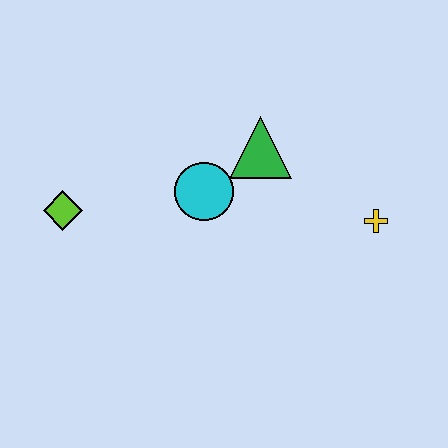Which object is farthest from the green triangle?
The lime diamond is farthest from the green triangle.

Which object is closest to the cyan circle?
The green triangle is closest to the cyan circle.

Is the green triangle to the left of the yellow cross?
Yes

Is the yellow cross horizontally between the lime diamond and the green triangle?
No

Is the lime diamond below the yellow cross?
No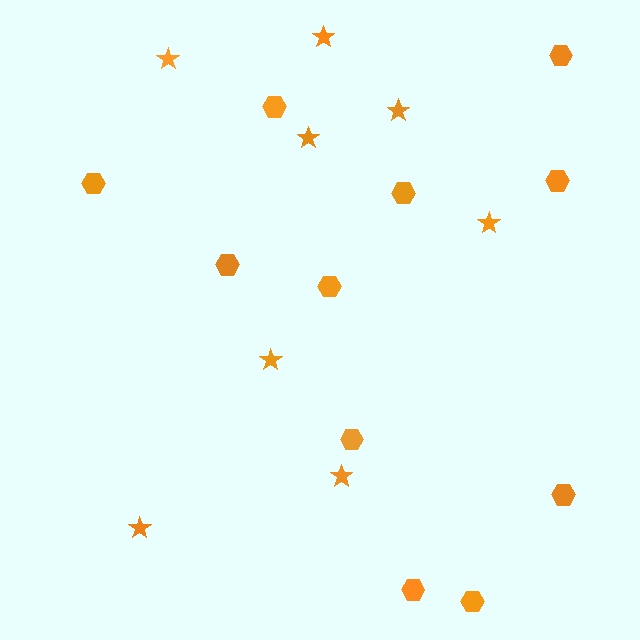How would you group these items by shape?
There are 2 groups: one group of hexagons (11) and one group of stars (8).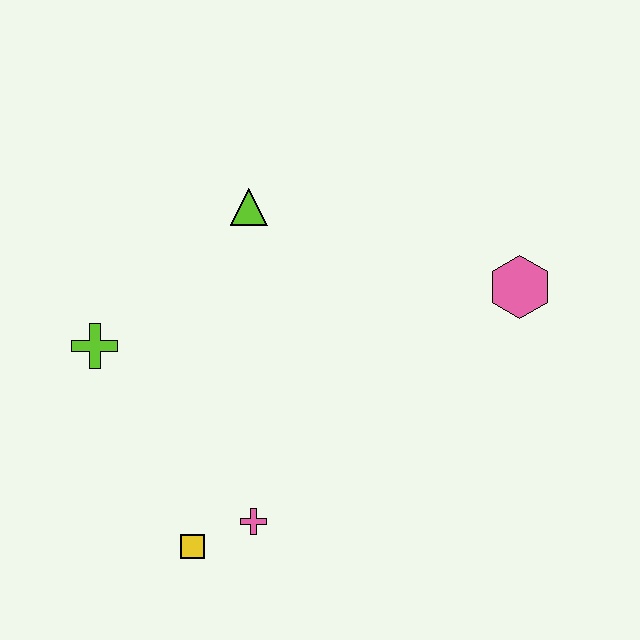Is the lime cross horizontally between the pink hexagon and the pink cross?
No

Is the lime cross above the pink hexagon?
No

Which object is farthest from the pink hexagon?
The lime cross is farthest from the pink hexagon.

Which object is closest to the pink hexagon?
The lime triangle is closest to the pink hexagon.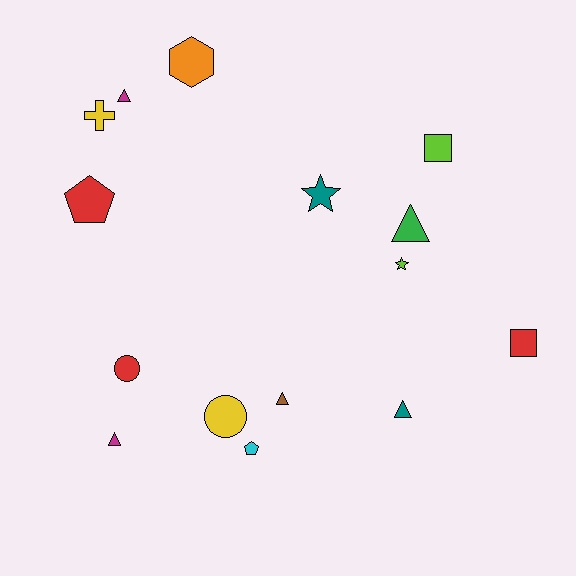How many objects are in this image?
There are 15 objects.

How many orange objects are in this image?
There is 1 orange object.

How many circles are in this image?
There are 2 circles.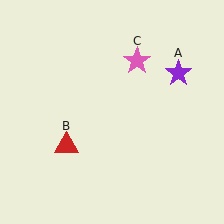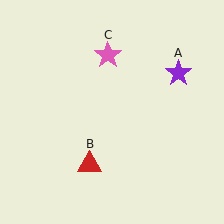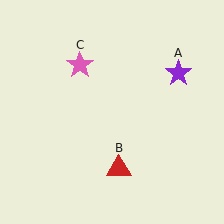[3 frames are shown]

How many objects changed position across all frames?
2 objects changed position: red triangle (object B), pink star (object C).